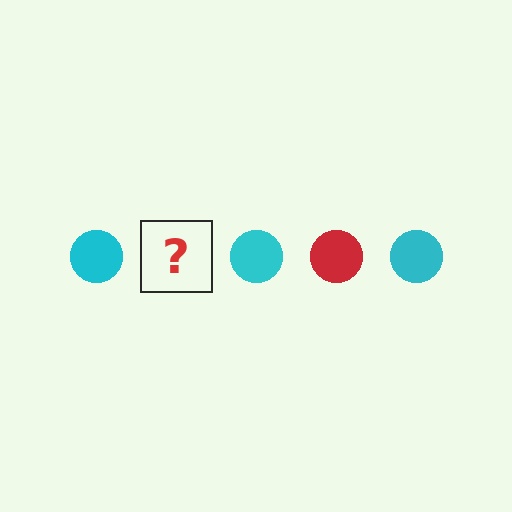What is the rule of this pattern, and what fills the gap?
The rule is that the pattern cycles through cyan, red circles. The gap should be filled with a red circle.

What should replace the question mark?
The question mark should be replaced with a red circle.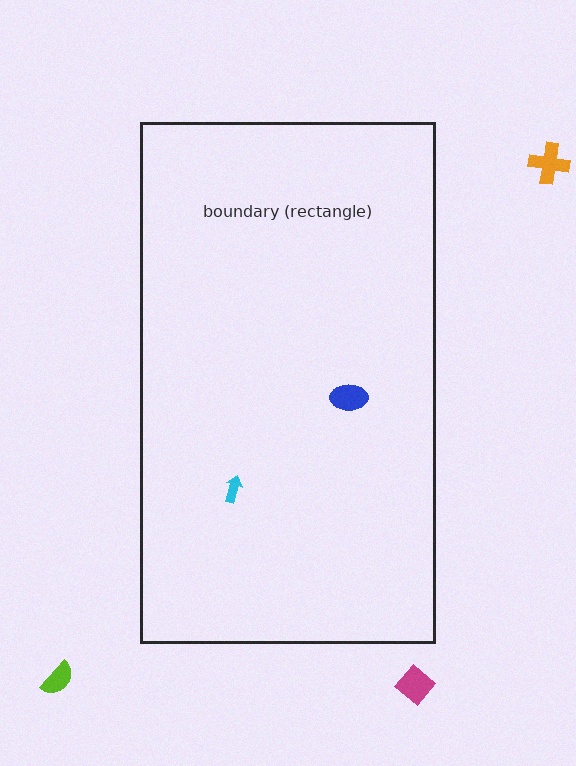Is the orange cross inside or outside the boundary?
Outside.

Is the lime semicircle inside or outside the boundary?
Outside.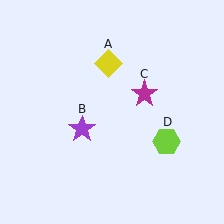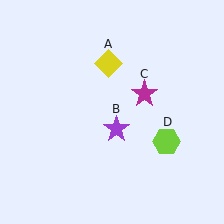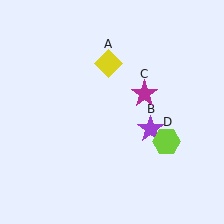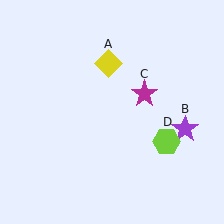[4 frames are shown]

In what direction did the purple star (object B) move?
The purple star (object B) moved right.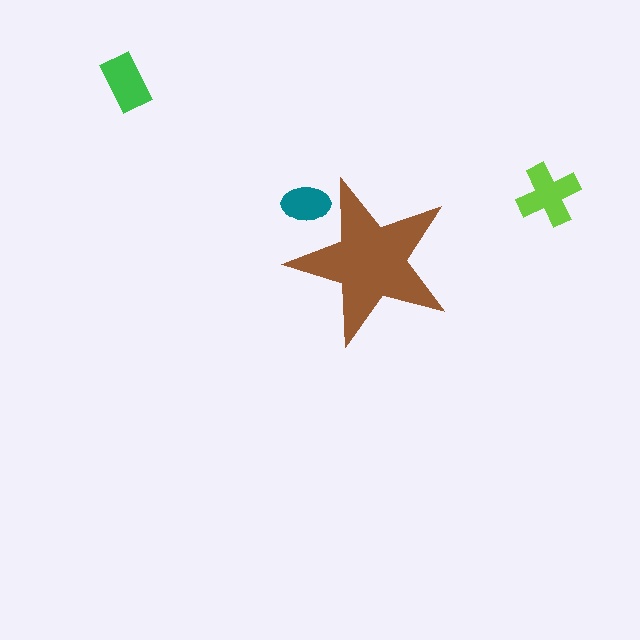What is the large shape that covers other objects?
A brown star.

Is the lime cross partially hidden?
No, the lime cross is fully visible.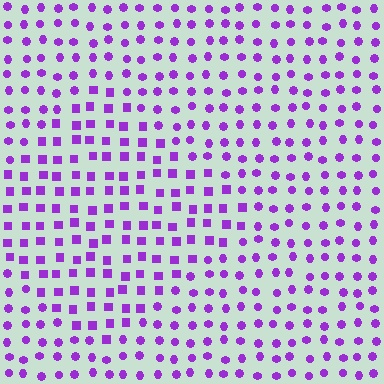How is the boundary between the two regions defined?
The boundary is defined by a change in element shape: squares inside vs. circles outside. All elements share the same color and spacing.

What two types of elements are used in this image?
The image uses squares inside the diamond region and circles outside it.